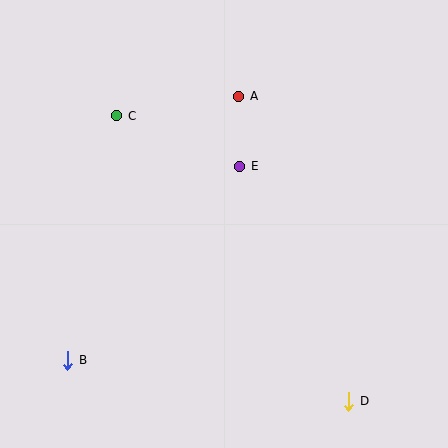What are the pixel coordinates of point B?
Point B is at (68, 360).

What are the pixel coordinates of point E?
Point E is at (240, 166).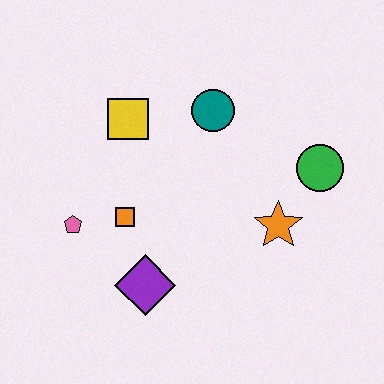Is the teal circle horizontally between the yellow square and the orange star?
Yes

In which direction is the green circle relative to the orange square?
The green circle is to the right of the orange square.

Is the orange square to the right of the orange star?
No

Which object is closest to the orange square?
The pink pentagon is closest to the orange square.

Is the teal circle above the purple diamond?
Yes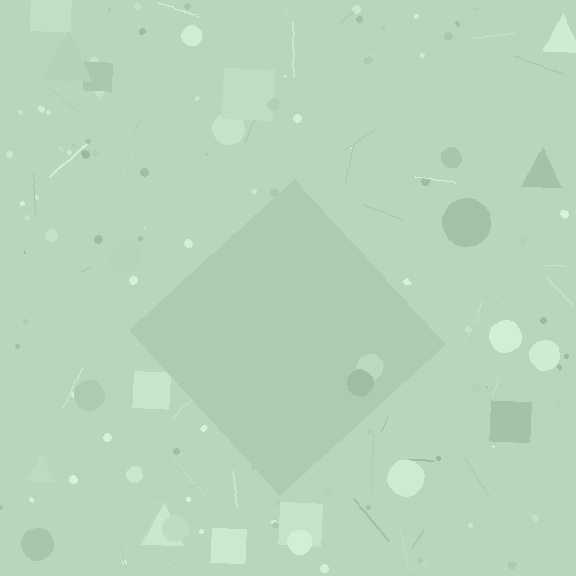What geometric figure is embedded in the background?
A diamond is embedded in the background.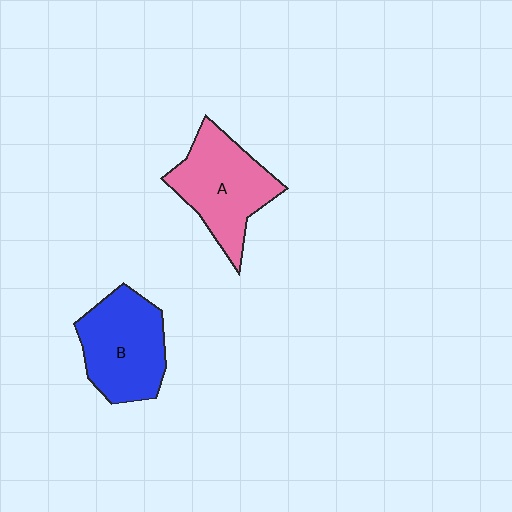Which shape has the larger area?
Shape A (pink).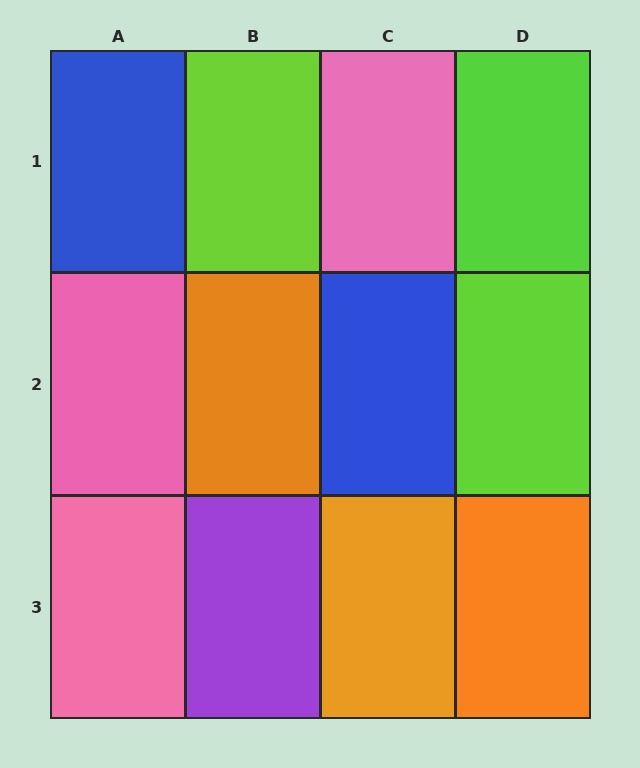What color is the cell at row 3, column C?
Orange.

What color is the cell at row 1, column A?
Blue.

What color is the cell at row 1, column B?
Lime.